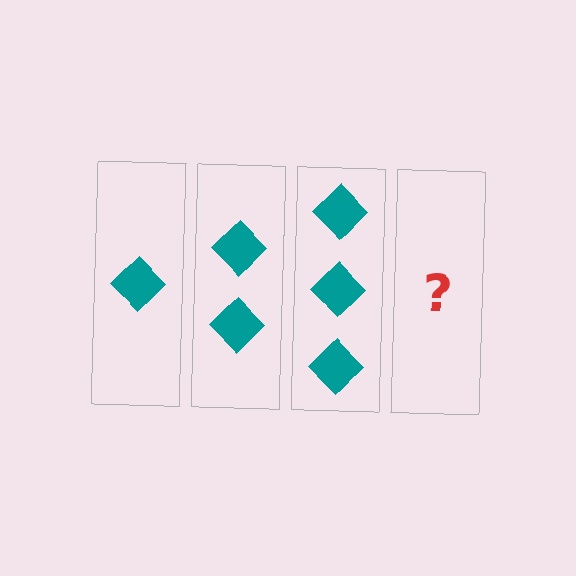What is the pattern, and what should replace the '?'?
The pattern is that each step adds one more diamond. The '?' should be 4 diamonds.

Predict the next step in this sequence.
The next step is 4 diamonds.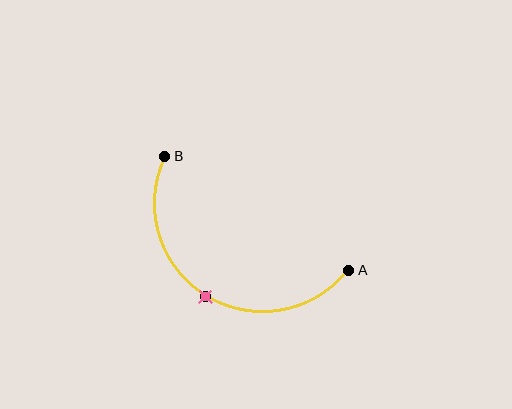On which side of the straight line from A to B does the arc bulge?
The arc bulges below the straight line connecting A and B.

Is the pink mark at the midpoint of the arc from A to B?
Yes. The pink mark lies on the arc at equal arc-length from both A and B — it is the arc midpoint.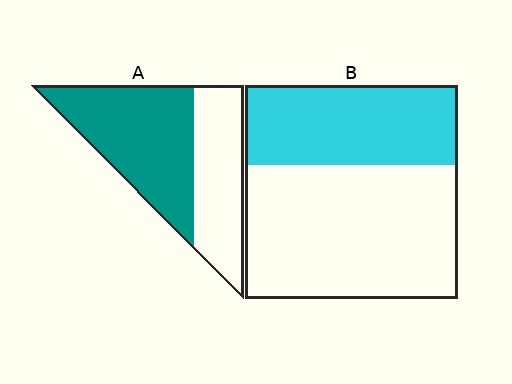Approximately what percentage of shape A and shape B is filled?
A is approximately 60% and B is approximately 35%.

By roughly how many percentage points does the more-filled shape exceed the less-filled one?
By roughly 20 percentage points (A over B).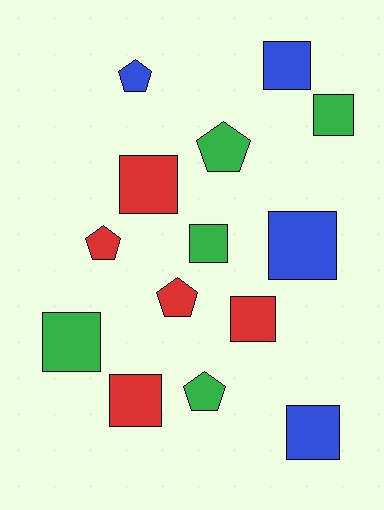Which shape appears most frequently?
Square, with 9 objects.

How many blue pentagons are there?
There is 1 blue pentagon.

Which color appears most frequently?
Red, with 5 objects.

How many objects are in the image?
There are 14 objects.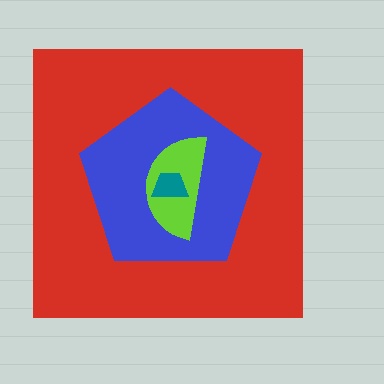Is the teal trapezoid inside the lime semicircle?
Yes.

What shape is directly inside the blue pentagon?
The lime semicircle.